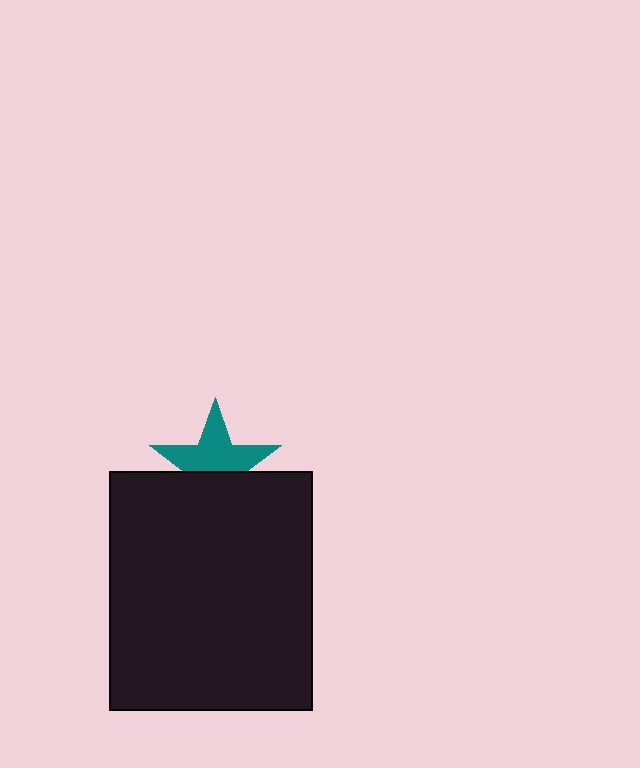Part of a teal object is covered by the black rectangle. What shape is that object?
It is a star.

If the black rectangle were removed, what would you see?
You would see the complete teal star.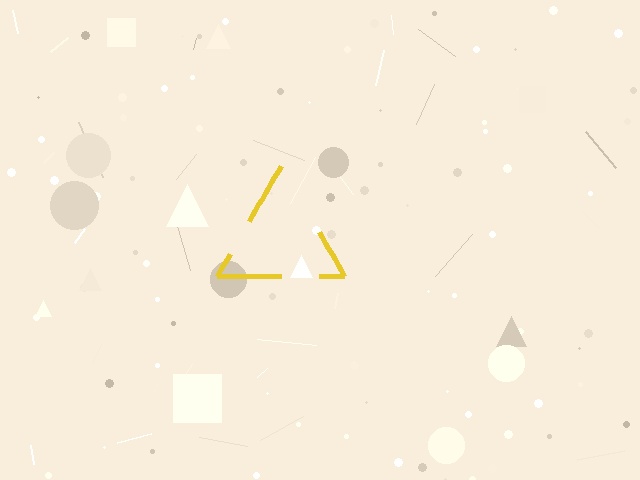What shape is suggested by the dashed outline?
The dashed outline suggests a triangle.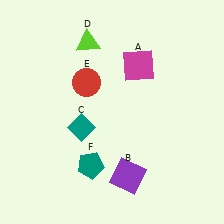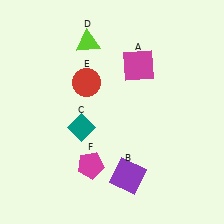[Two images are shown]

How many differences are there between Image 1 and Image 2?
There is 1 difference between the two images.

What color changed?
The pentagon (F) changed from teal in Image 1 to magenta in Image 2.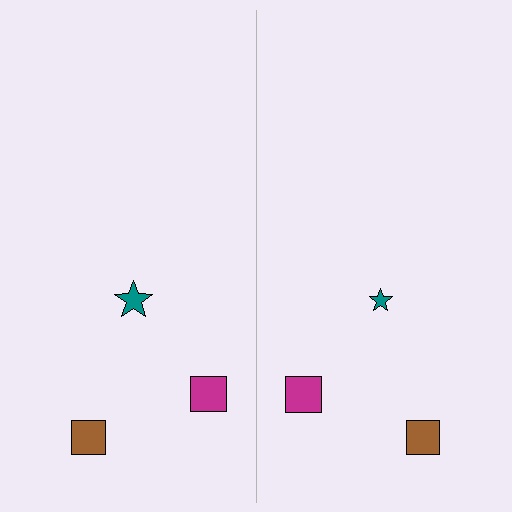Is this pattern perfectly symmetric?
No, the pattern is not perfectly symmetric. The teal star on the right side has a different size than its mirror counterpart.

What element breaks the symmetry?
The teal star on the right side has a different size than its mirror counterpart.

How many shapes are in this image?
There are 6 shapes in this image.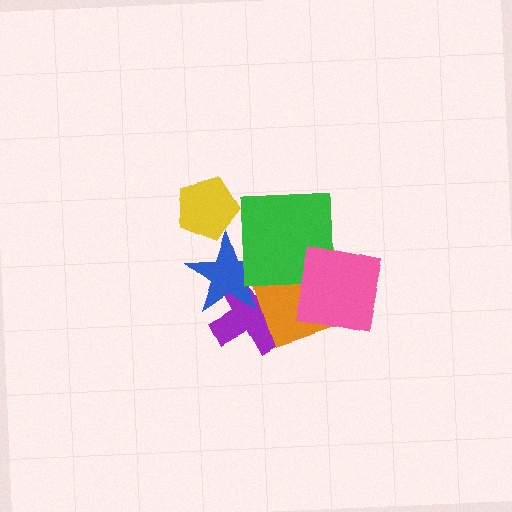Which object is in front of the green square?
The pink square is in front of the green square.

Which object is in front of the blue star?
The green square is in front of the blue star.